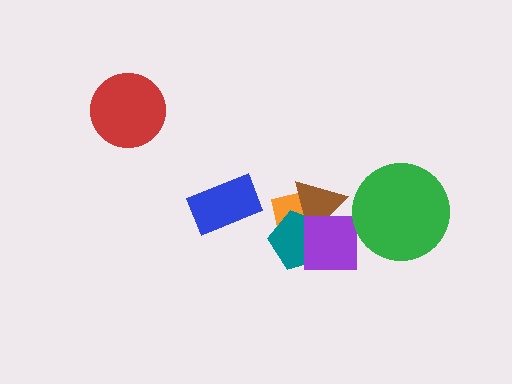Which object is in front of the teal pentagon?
The purple square is in front of the teal pentagon.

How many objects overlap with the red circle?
0 objects overlap with the red circle.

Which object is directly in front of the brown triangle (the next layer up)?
The teal pentagon is directly in front of the brown triangle.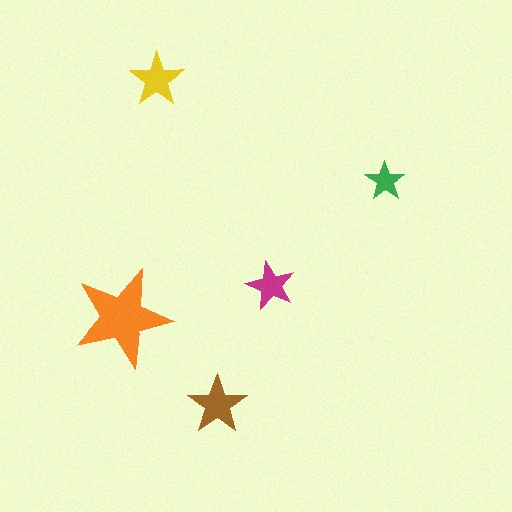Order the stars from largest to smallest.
the orange one, the brown one, the yellow one, the magenta one, the green one.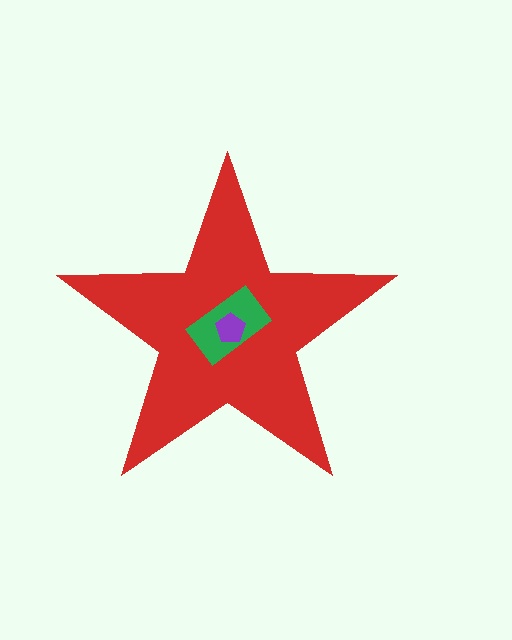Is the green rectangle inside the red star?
Yes.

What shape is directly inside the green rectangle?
The purple pentagon.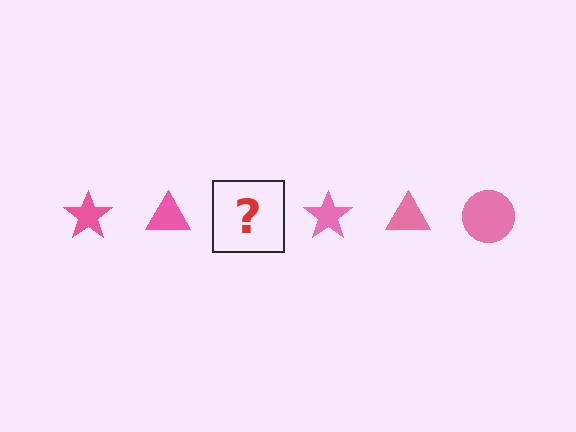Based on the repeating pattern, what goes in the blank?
The blank should be a pink circle.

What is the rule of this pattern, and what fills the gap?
The rule is that the pattern cycles through star, triangle, circle shapes in pink. The gap should be filled with a pink circle.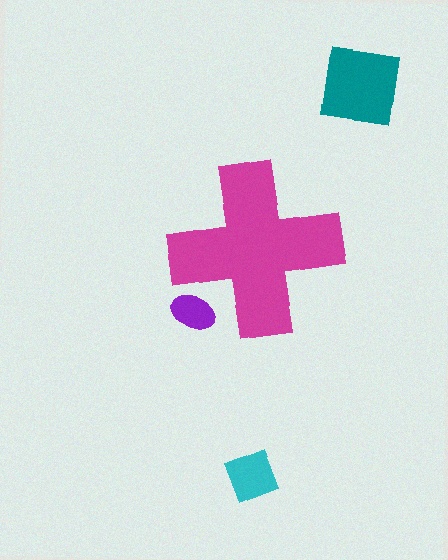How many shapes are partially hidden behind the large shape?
1 shape is partially hidden.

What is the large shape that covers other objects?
A magenta cross.